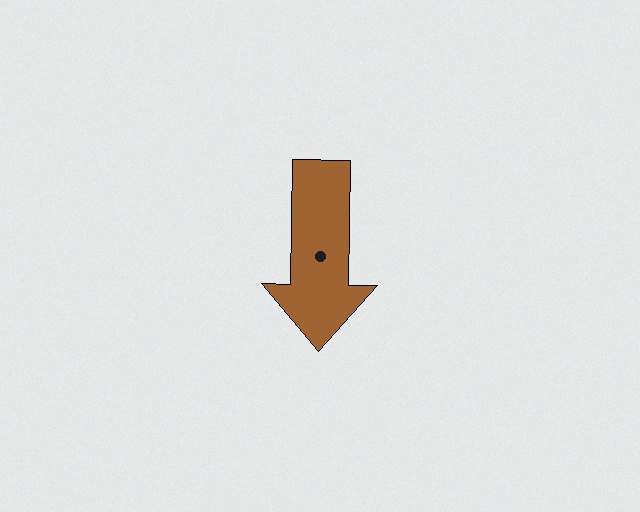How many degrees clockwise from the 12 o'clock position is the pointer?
Approximately 181 degrees.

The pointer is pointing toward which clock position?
Roughly 6 o'clock.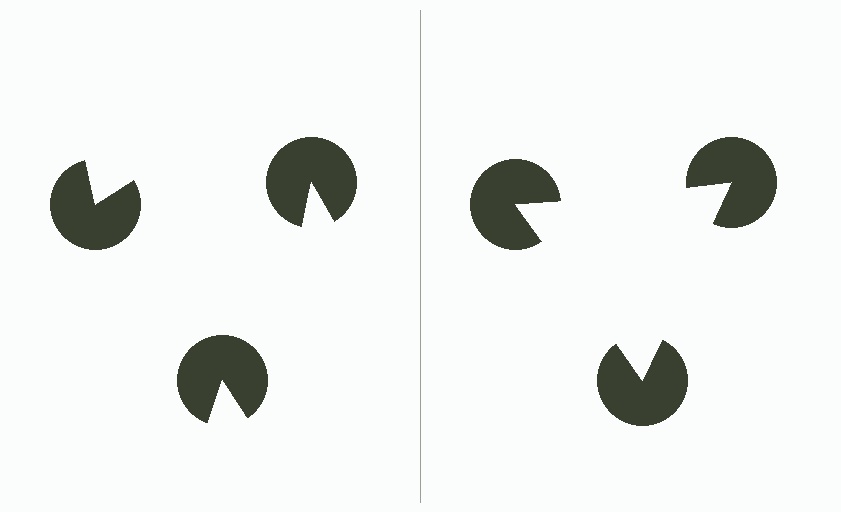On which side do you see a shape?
An illusory triangle appears on the right side. On the left side the wedge cuts are rotated, so no coherent shape forms.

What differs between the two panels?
The pac-man discs are positioned identically on both sides; only the wedge orientations differ. On the right they align to a triangle; on the left they are misaligned.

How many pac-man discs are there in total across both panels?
6 — 3 on each side.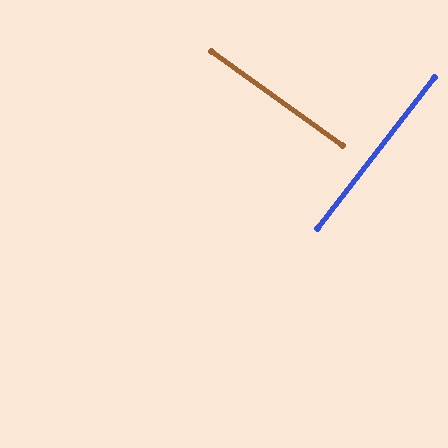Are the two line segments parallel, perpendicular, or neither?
Perpendicular — they meet at approximately 88°.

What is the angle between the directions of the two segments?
Approximately 88 degrees.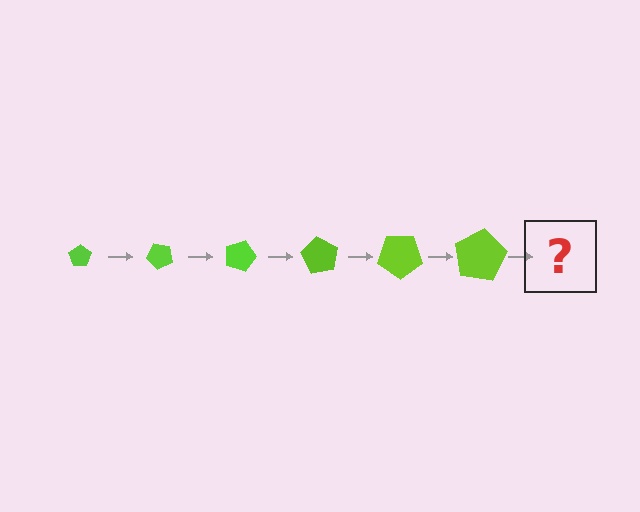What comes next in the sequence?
The next element should be a pentagon, larger than the previous one and rotated 270 degrees from the start.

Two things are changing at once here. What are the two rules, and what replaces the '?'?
The two rules are that the pentagon grows larger each step and it rotates 45 degrees each step. The '?' should be a pentagon, larger than the previous one and rotated 270 degrees from the start.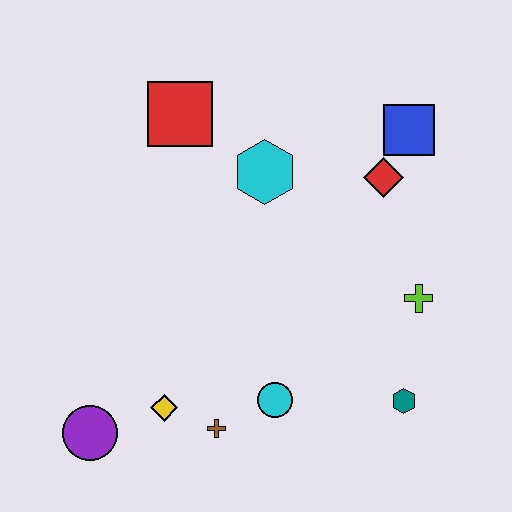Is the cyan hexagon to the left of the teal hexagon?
Yes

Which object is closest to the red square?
The cyan hexagon is closest to the red square.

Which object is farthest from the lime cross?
The purple circle is farthest from the lime cross.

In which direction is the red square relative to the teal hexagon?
The red square is above the teal hexagon.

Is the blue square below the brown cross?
No